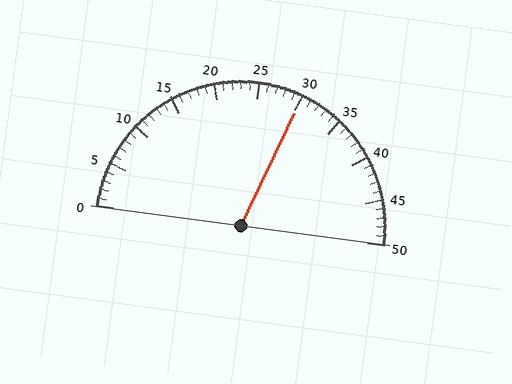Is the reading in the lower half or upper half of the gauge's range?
The reading is in the upper half of the range (0 to 50).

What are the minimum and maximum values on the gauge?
The gauge ranges from 0 to 50.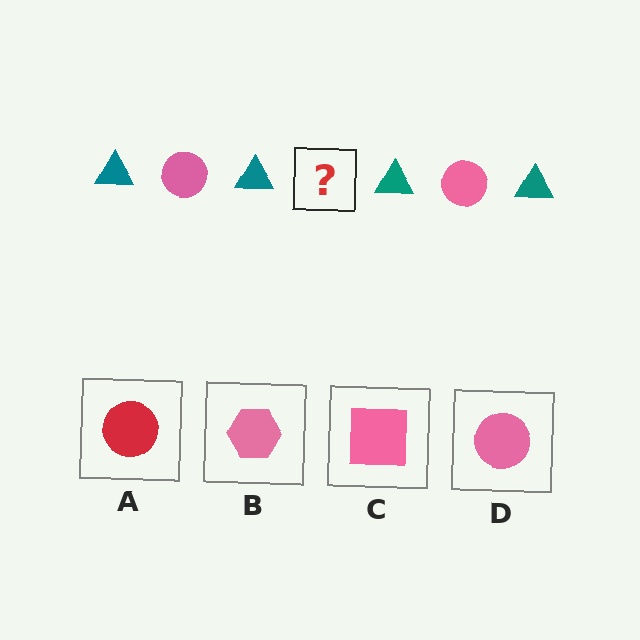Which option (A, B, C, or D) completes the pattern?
D.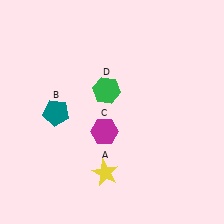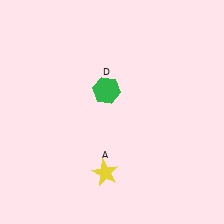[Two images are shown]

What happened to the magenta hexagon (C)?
The magenta hexagon (C) was removed in Image 2. It was in the bottom-left area of Image 1.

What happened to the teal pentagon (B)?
The teal pentagon (B) was removed in Image 2. It was in the bottom-left area of Image 1.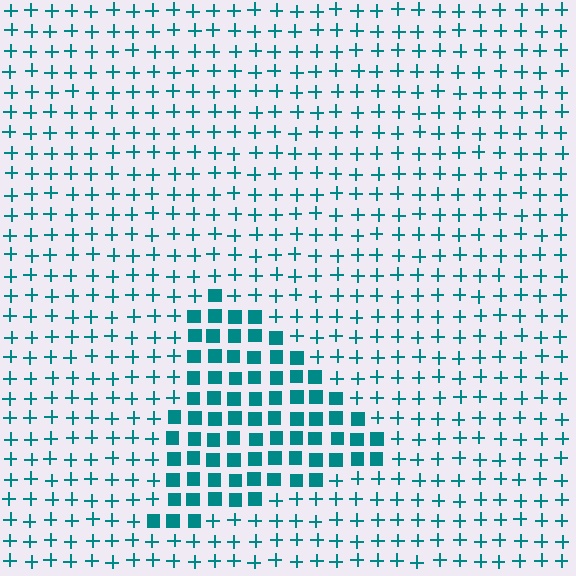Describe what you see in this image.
The image is filled with small teal elements arranged in a uniform grid. A triangle-shaped region contains squares, while the surrounding area contains plus signs. The boundary is defined purely by the change in element shape.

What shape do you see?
I see a triangle.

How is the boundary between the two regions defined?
The boundary is defined by a change in element shape: squares inside vs. plus signs outside. All elements share the same color and spacing.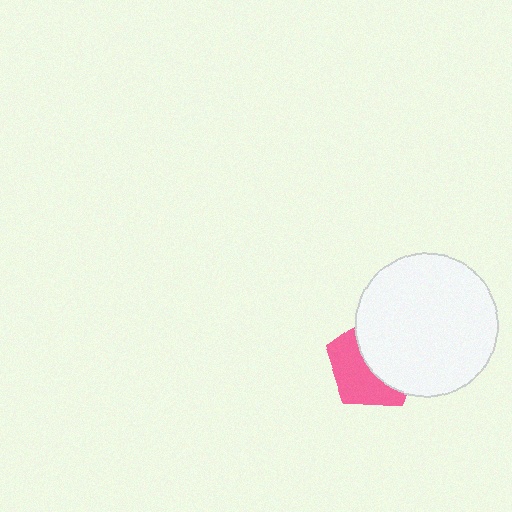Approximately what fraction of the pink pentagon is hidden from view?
Roughly 53% of the pink pentagon is hidden behind the white circle.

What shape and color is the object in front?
The object in front is a white circle.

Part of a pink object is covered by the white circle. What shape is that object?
It is a pentagon.